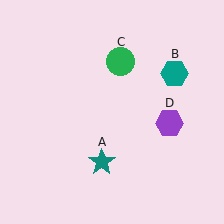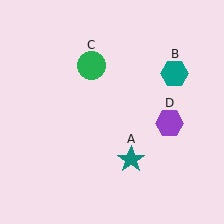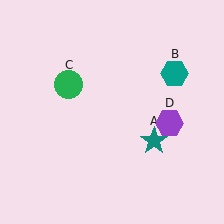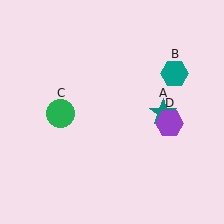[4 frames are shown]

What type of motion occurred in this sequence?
The teal star (object A), green circle (object C) rotated counterclockwise around the center of the scene.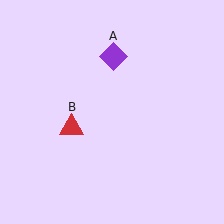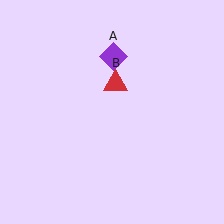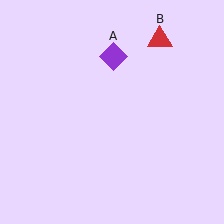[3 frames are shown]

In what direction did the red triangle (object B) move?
The red triangle (object B) moved up and to the right.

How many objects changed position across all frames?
1 object changed position: red triangle (object B).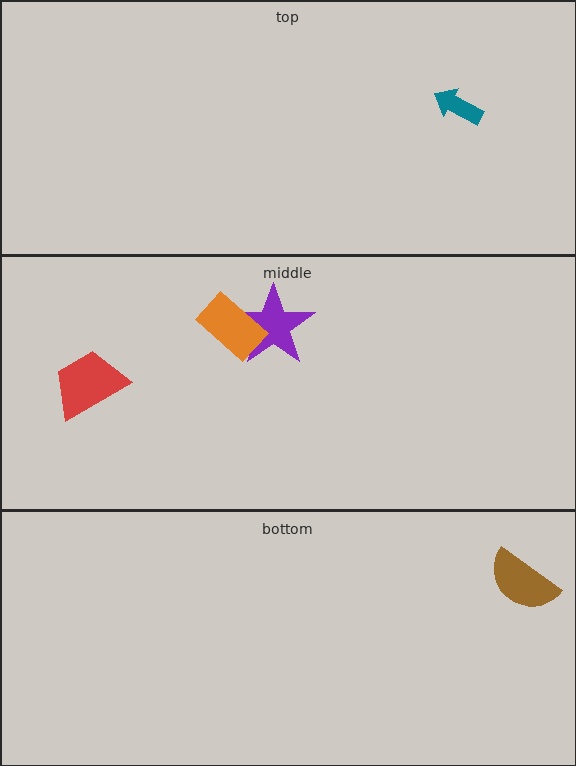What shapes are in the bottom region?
The brown semicircle.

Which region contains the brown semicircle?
The bottom region.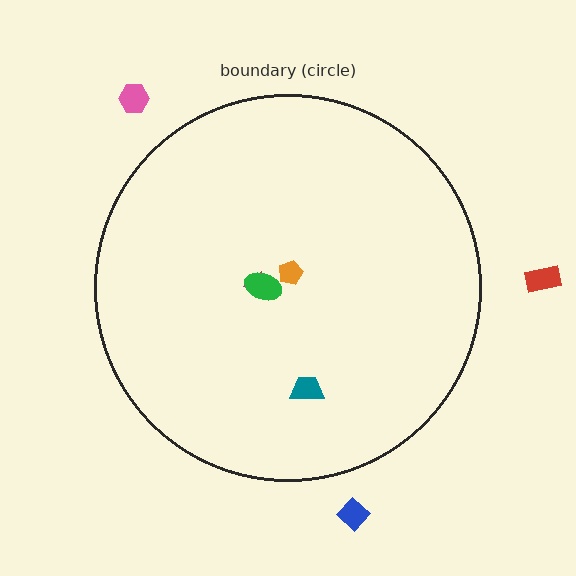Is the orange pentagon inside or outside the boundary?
Inside.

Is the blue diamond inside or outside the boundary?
Outside.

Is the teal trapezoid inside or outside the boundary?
Inside.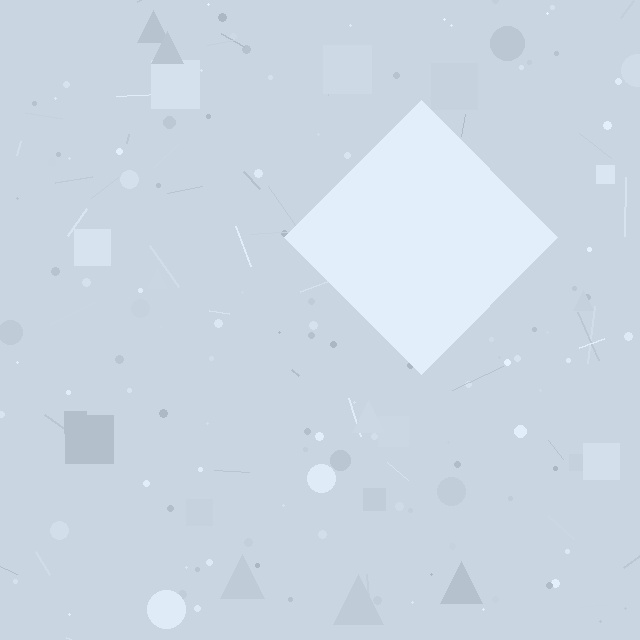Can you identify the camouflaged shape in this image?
The camouflaged shape is a diamond.